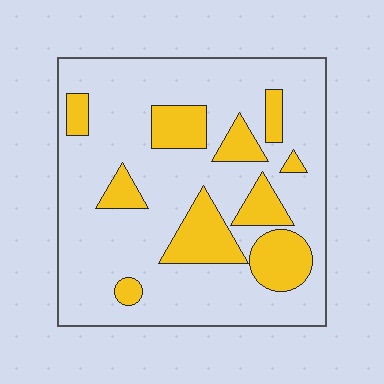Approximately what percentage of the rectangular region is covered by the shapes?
Approximately 25%.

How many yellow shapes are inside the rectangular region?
10.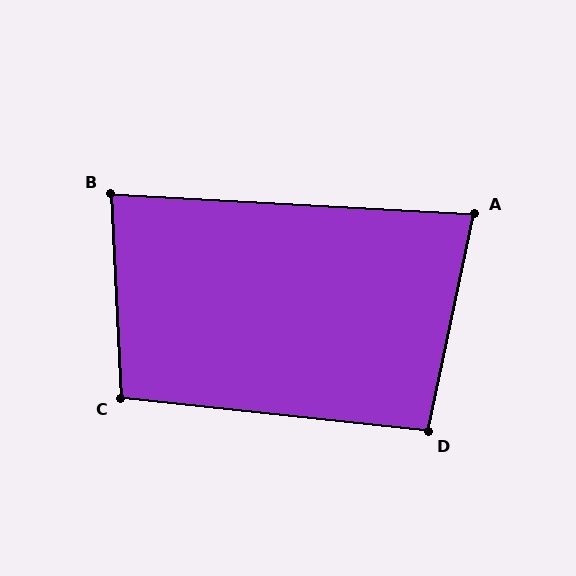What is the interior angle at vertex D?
Approximately 96 degrees (obtuse).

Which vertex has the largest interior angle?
C, at approximately 99 degrees.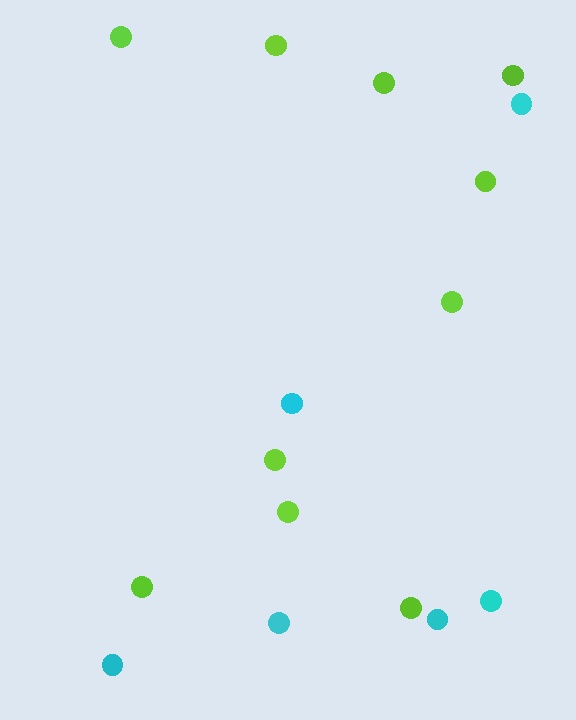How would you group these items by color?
There are 2 groups: one group of lime circles (10) and one group of cyan circles (6).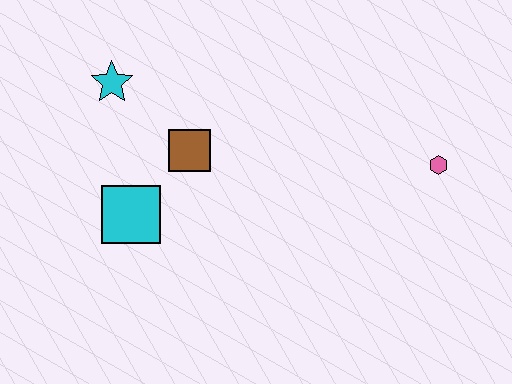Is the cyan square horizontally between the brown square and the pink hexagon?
No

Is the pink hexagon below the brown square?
Yes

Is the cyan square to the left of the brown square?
Yes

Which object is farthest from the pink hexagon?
The cyan star is farthest from the pink hexagon.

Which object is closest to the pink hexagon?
The brown square is closest to the pink hexagon.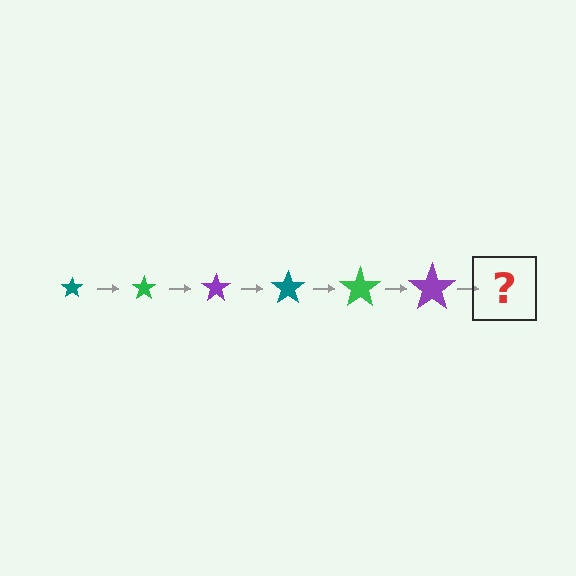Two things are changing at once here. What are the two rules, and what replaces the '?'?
The two rules are that the star grows larger each step and the color cycles through teal, green, and purple. The '?' should be a teal star, larger than the previous one.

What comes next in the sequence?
The next element should be a teal star, larger than the previous one.